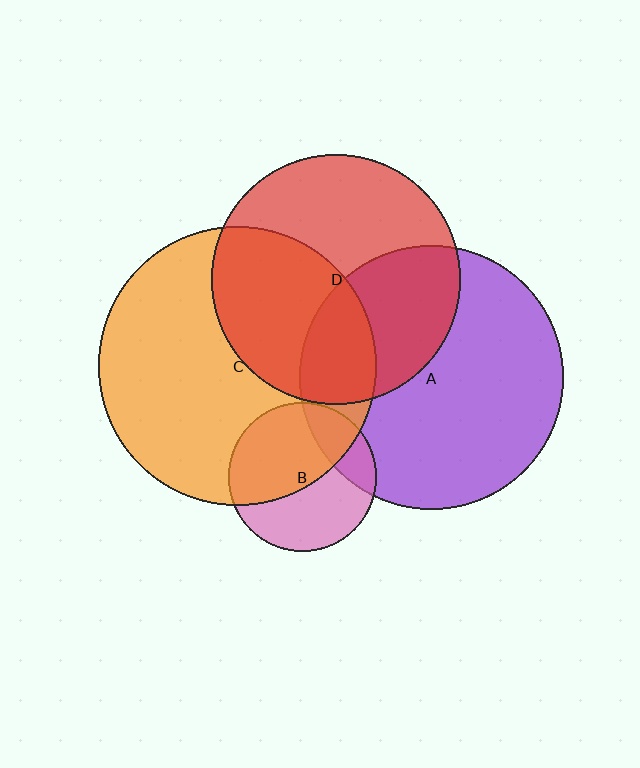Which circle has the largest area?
Circle C (orange).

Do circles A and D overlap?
Yes.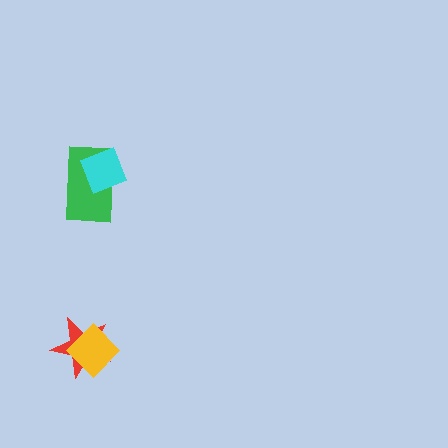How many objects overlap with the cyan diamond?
1 object overlaps with the cyan diamond.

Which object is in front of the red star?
The yellow diamond is in front of the red star.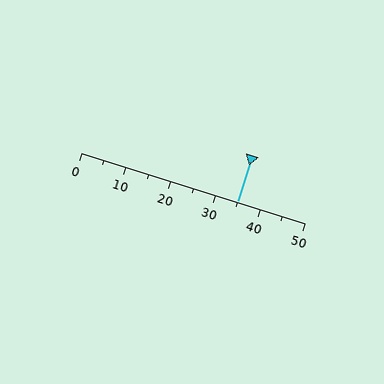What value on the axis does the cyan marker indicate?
The marker indicates approximately 35.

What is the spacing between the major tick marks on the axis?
The major ticks are spaced 10 apart.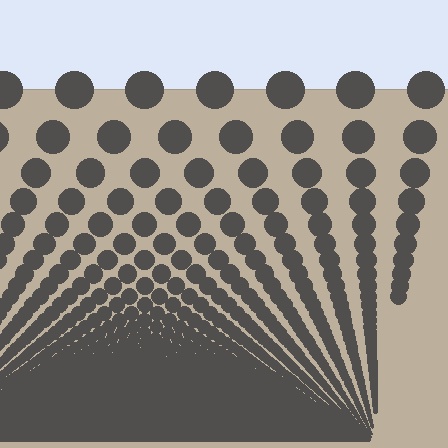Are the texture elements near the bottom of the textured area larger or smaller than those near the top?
Smaller. The gradient is inverted — elements near the bottom are smaller and denser.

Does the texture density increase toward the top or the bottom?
Density increases toward the bottom.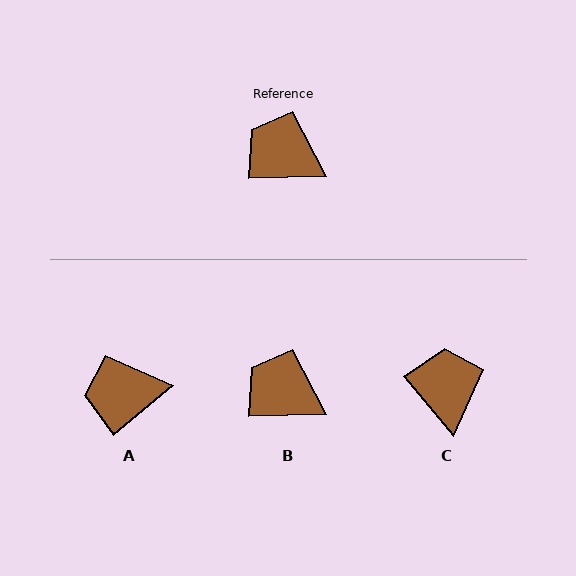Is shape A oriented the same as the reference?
No, it is off by about 38 degrees.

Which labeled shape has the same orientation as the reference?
B.